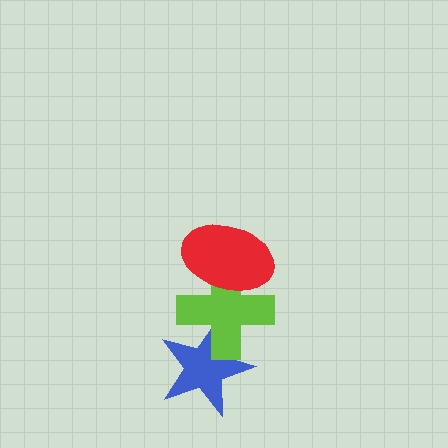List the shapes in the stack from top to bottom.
From top to bottom: the red ellipse, the lime cross, the blue star.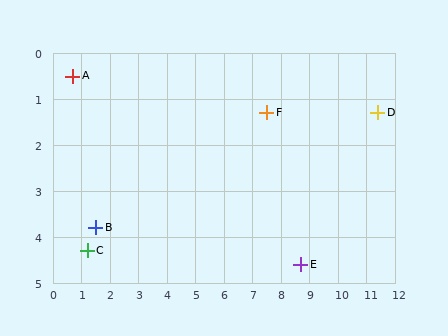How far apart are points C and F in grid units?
Points C and F are about 7.0 grid units apart.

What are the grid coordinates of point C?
Point C is at approximately (1.2, 4.3).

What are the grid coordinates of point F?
Point F is at approximately (7.5, 1.3).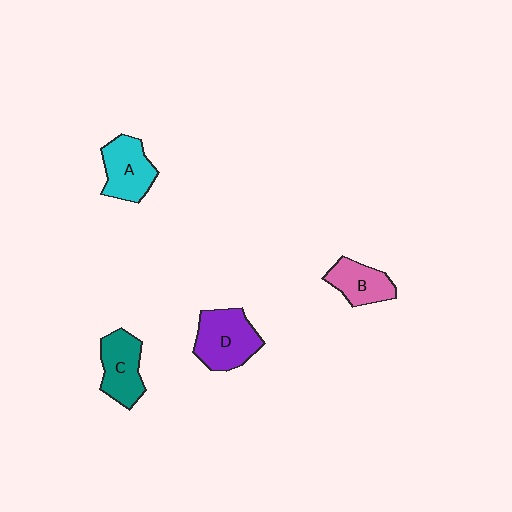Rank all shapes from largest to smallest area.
From largest to smallest: D (purple), A (cyan), C (teal), B (pink).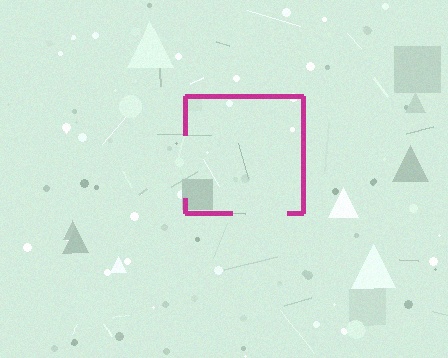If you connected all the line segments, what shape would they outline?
They would outline a square.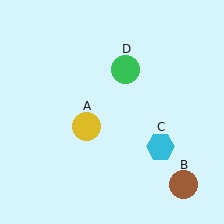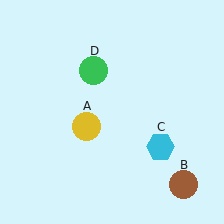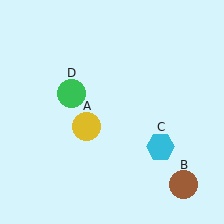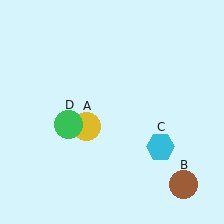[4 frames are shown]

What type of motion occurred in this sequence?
The green circle (object D) rotated counterclockwise around the center of the scene.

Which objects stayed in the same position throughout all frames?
Yellow circle (object A) and brown circle (object B) and cyan hexagon (object C) remained stationary.